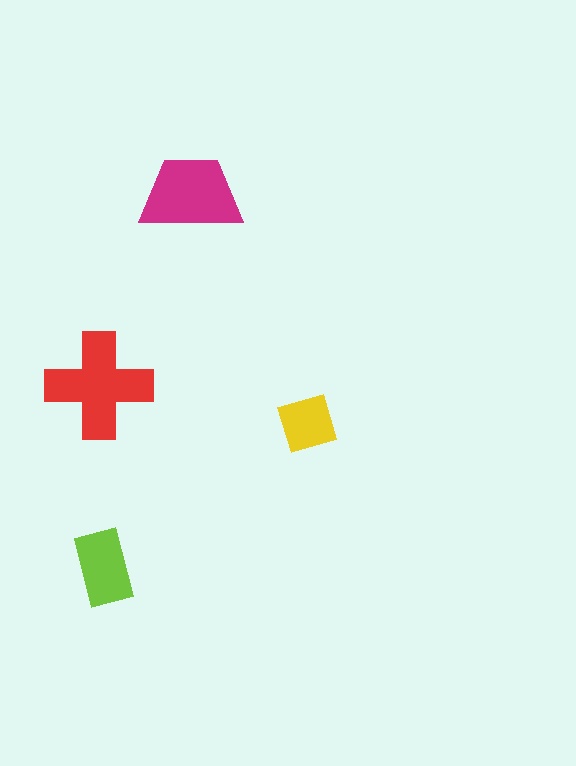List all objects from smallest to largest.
The yellow square, the lime rectangle, the magenta trapezoid, the red cross.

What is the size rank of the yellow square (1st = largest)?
4th.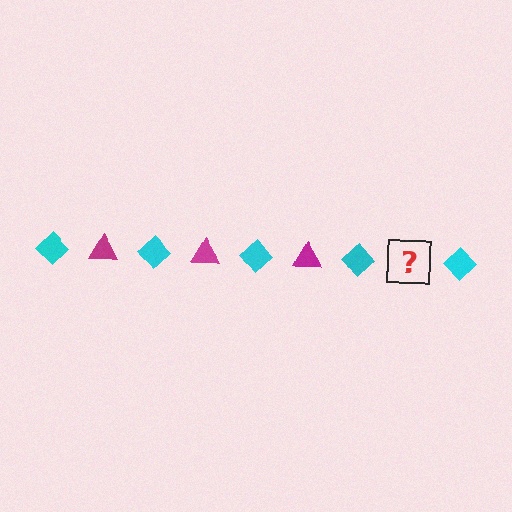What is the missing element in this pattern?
The missing element is a magenta triangle.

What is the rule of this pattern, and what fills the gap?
The rule is that the pattern alternates between cyan diamond and magenta triangle. The gap should be filled with a magenta triangle.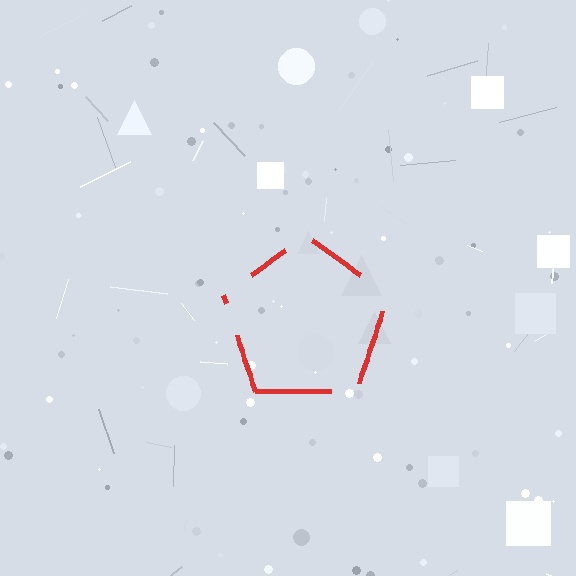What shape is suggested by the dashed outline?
The dashed outline suggests a pentagon.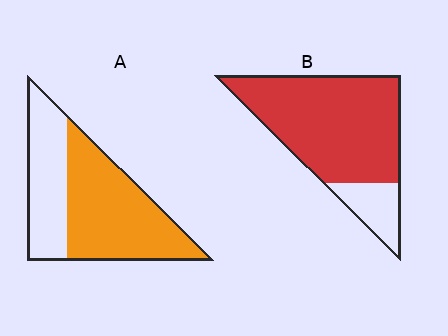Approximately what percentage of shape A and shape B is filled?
A is approximately 60% and B is approximately 80%.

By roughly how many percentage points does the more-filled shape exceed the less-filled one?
By roughly 20 percentage points (B over A).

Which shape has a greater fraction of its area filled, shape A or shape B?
Shape B.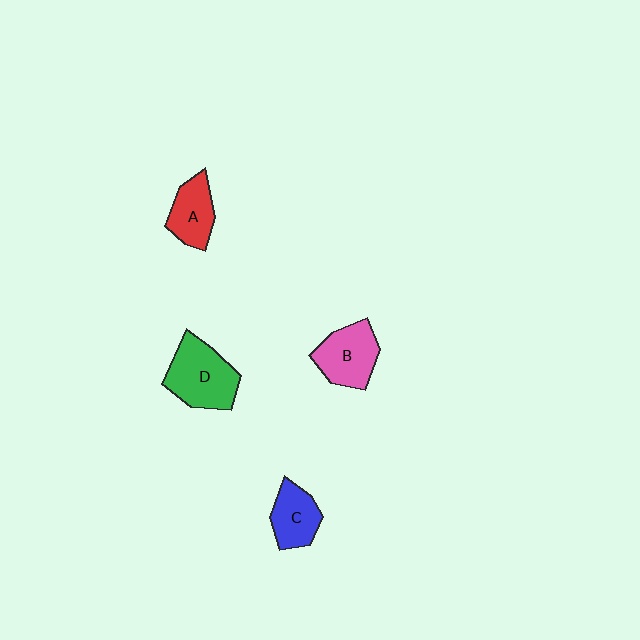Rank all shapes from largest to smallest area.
From largest to smallest: D (green), B (pink), A (red), C (blue).